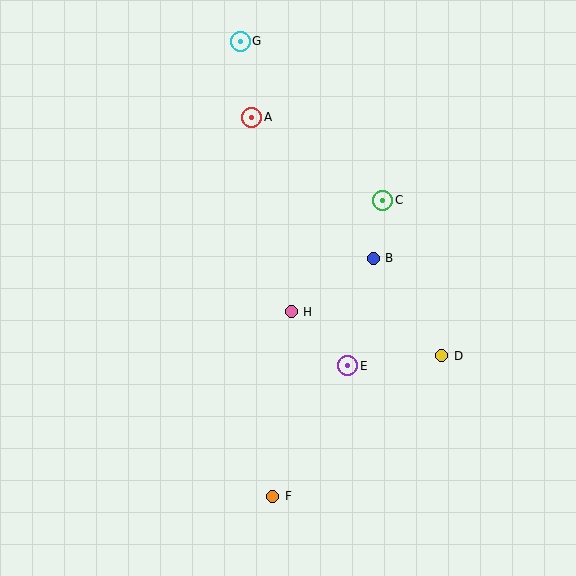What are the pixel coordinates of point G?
Point G is at (240, 41).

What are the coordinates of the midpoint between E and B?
The midpoint between E and B is at (361, 312).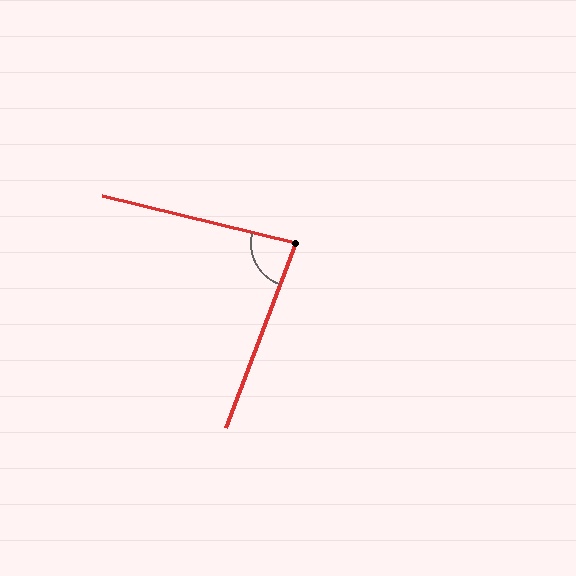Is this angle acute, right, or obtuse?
It is acute.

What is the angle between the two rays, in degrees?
Approximately 83 degrees.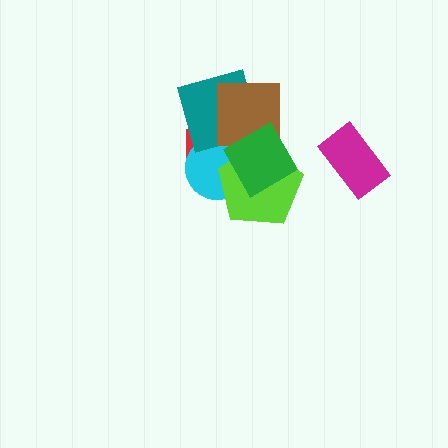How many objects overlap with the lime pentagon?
4 objects overlap with the lime pentagon.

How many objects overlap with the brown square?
5 objects overlap with the brown square.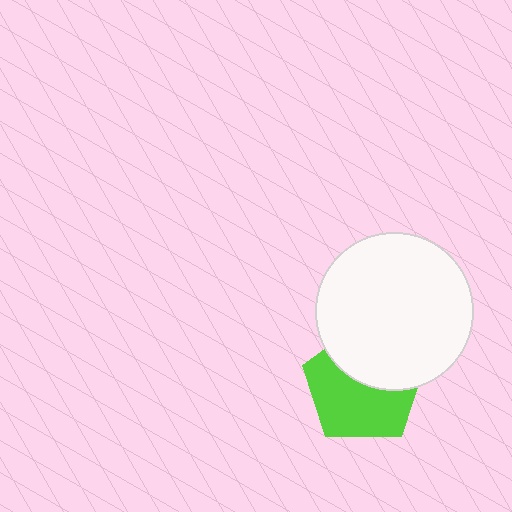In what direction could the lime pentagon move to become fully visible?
The lime pentagon could move down. That would shift it out from behind the white circle entirely.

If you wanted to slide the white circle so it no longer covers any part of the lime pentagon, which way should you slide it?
Slide it up — that is the most direct way to separate the two shapes.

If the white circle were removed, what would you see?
You would see the complete lime pentagon.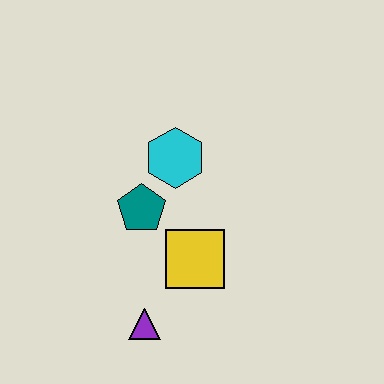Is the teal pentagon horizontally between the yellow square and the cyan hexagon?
No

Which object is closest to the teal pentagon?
The cyan hexagon is closest to the teal pentagon.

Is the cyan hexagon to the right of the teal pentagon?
Yes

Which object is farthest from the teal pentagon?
The purple triangle is farthest from the teal pentagon.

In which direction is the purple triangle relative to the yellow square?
The purple triangle is below the yellow square.